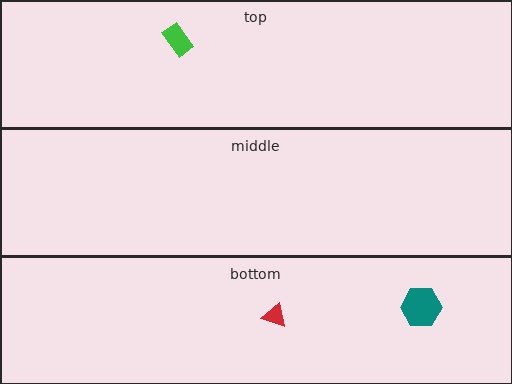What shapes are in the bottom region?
The red triangle, the teal hexagon.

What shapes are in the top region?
The green rectangle.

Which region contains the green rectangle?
The top region.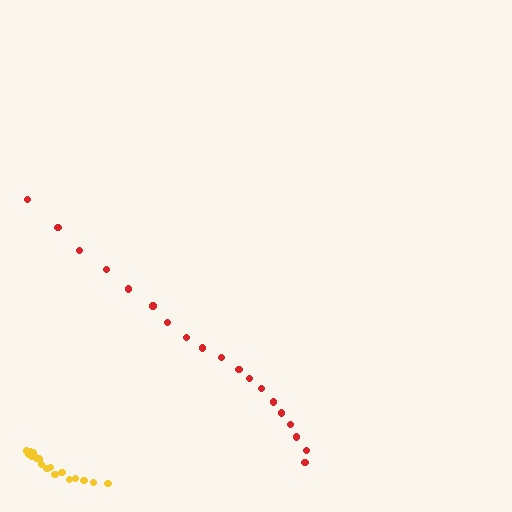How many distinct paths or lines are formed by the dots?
There are 2 distinct paths.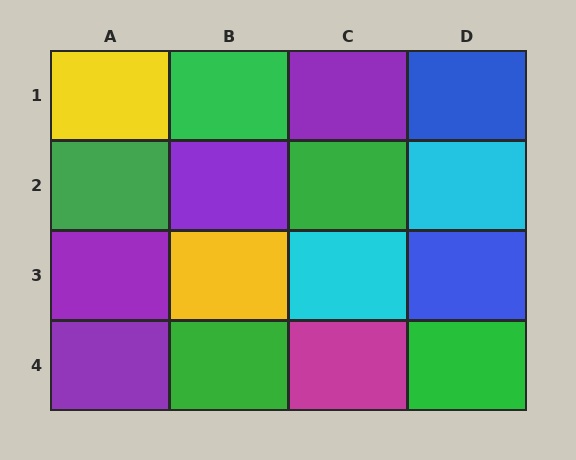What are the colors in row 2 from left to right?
Green, purple, green, cyan.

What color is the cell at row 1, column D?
Blue.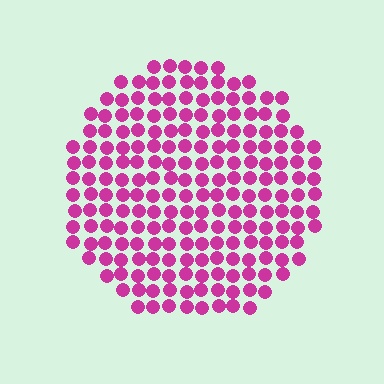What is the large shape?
The large shape is a circle.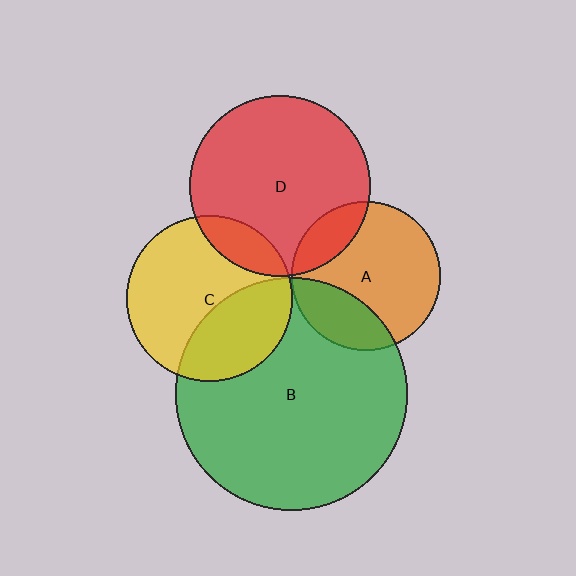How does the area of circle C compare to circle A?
Approximately 1.2 times.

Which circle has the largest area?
Circle B (green).